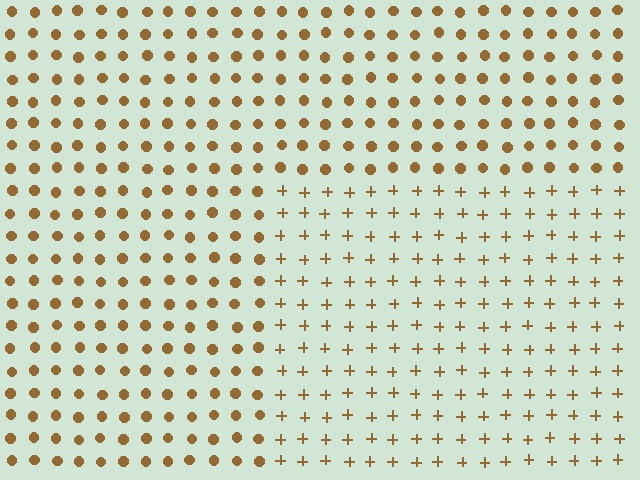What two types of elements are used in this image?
The image uses plus signs inside the rectangle region and circles outside it.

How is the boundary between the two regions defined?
The boundary is defined by a change in element shape: plus signs inside vs. circles outside. All elements share the same color and spacing.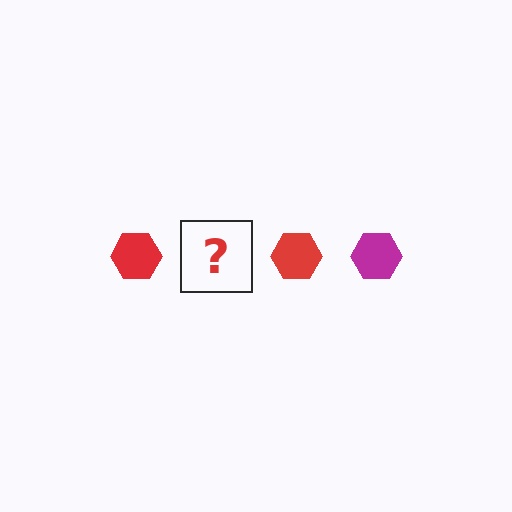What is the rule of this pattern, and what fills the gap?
The rule is that the pattern cycles through red, magenta hexagons. The gap should be filled with a magenta hexagon.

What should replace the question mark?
The question mark should be replaced with a magenta hexagon.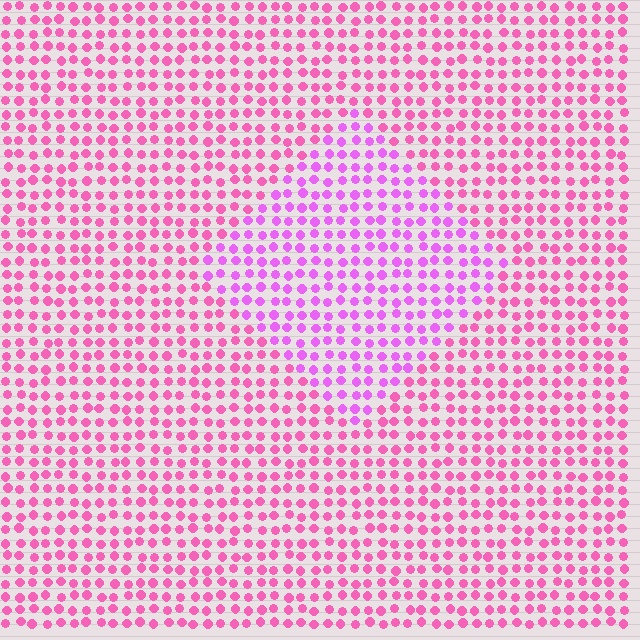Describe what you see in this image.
The image is filled with small pink elements in a uniform arrangement. A diamond-shaped region is visible where the elements are tinted to a slightly different hue, forming a subtle color boundary.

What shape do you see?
I see a diamond.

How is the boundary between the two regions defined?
The boundary is defined purely by a slight shift in hue (about 30 degrees). Spacing, size, and orientation are identical on both sides.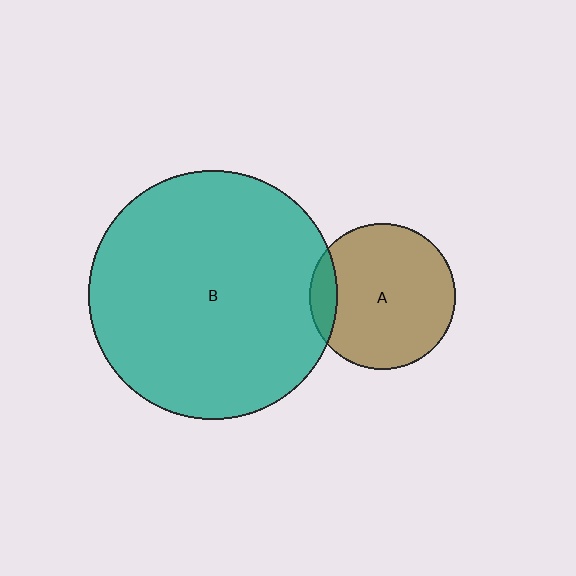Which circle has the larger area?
Circle B (teal).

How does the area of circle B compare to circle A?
Approximately 2.9 times.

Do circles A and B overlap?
Yes.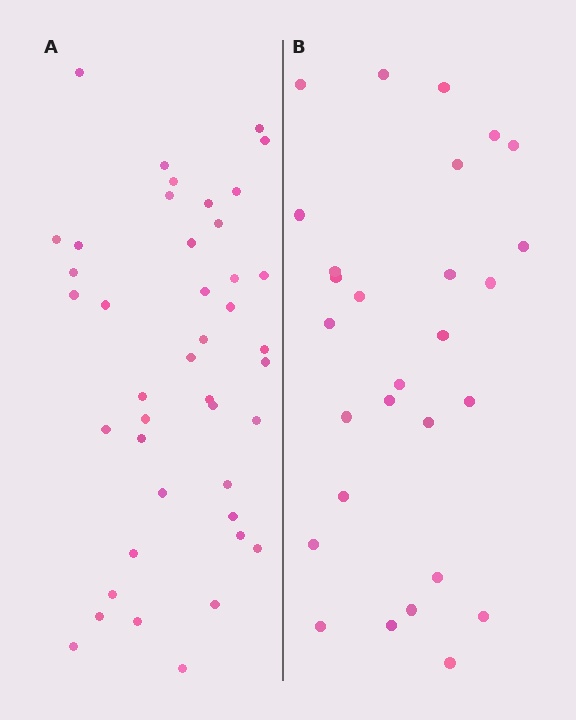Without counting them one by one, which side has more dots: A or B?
Region A (the left region) has more dots.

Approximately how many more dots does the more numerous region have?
Region A has approximately 15 more dots than region B.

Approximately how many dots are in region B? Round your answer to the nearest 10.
About 30 dots. (The exact count is 28, which rounds to 30.)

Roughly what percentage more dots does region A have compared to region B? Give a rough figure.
About 50% more.